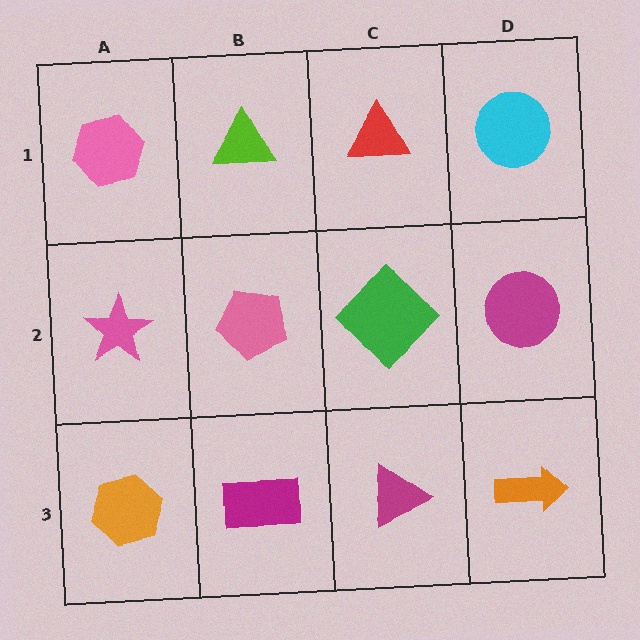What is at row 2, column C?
A green diamond.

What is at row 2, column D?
A magenta circle.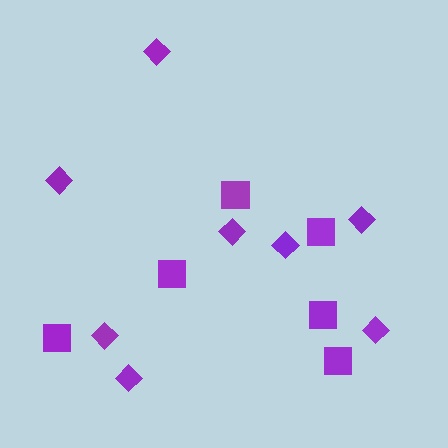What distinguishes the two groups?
There are 2 groups: one group of diamonds (8) and one group of squares (6).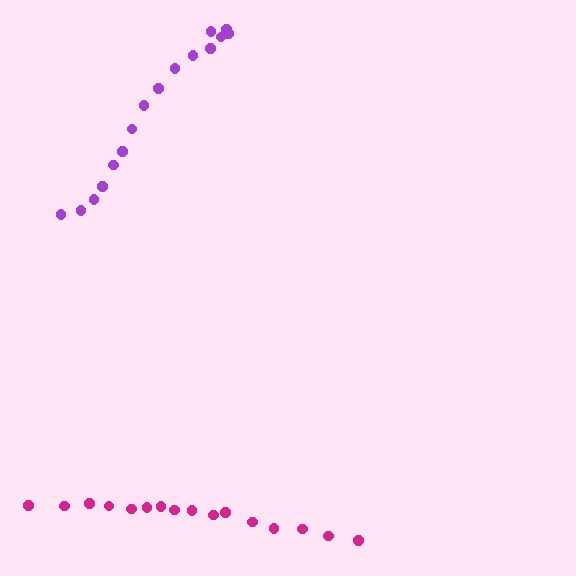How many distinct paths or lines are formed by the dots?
There are 2 distinct paths.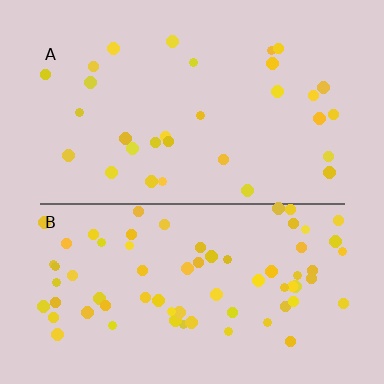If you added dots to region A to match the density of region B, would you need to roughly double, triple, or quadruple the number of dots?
Approximately double.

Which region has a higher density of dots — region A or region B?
B (the bottom).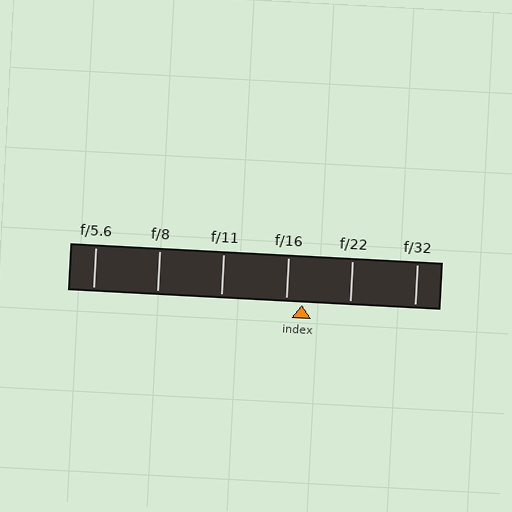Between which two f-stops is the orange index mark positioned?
The index mark is between f/16 and f/22.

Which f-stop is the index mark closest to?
The index mark is closest to f/16.